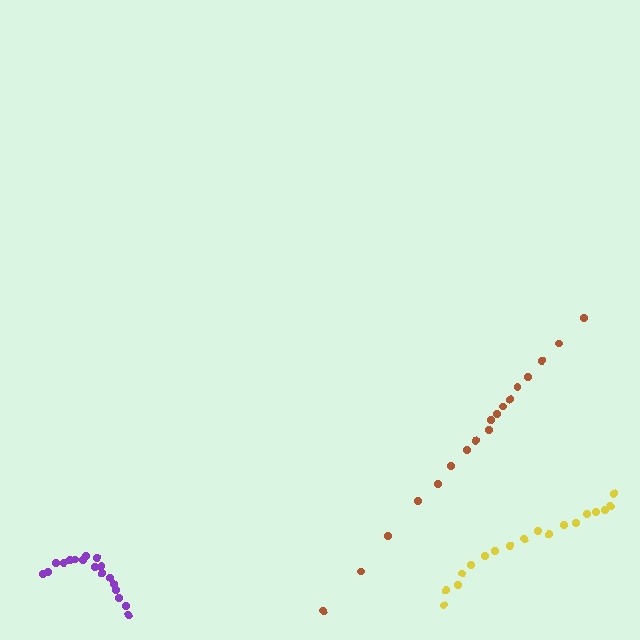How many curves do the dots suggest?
There are 3 distinct paths.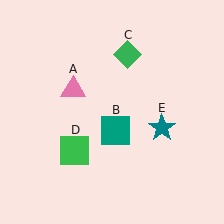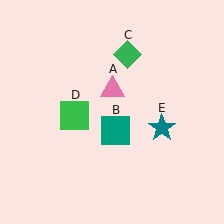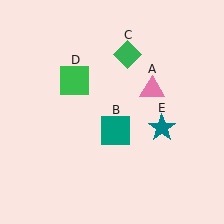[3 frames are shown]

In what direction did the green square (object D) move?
The green square (object D) moved up.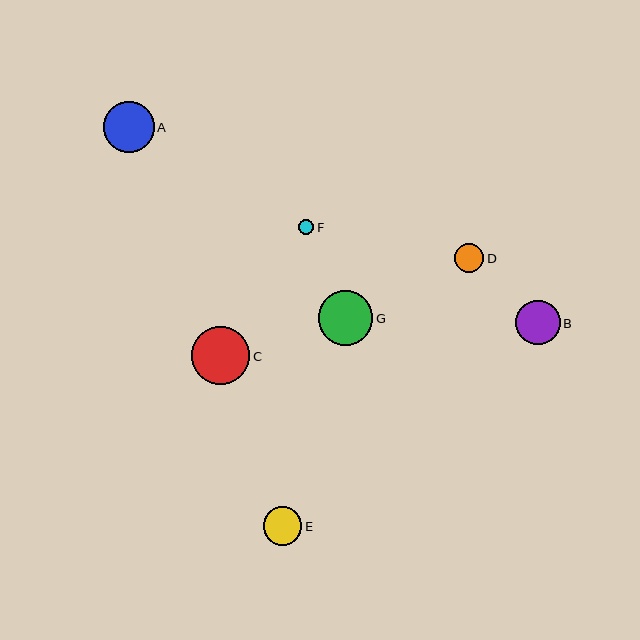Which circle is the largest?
Circle C is the largest with a size of approximately 58 pixels.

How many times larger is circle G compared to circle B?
Circle G is approximately 1.2 times the size of circle B.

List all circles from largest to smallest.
From largest to smallest: C, G, A, B, E, D, F.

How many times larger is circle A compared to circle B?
Circle A is approximately 1.2 times the size of circle B.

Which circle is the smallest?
Circle F is the smallest with a size of approximately 15 pixels.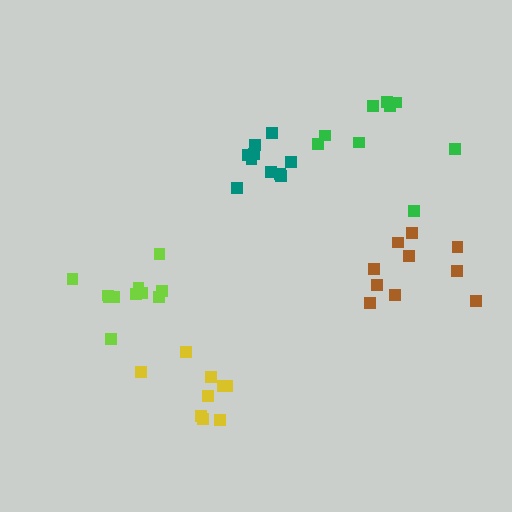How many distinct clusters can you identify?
There are 5 distinct clusters.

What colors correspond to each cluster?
The clusters are colored: teal, yellow, brown, lime, green.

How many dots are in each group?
Group 1: 10 dots, Group 2: 9 dots, Group 3: 10 dots, Group 4: 11 dots, Group 5: 9 dots (49 total).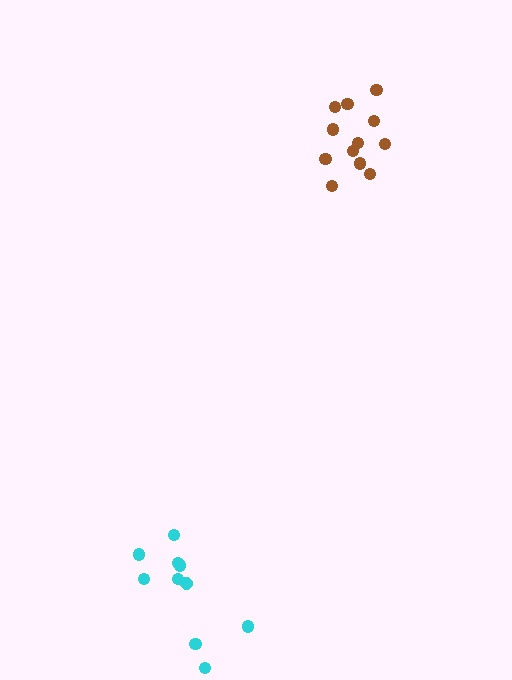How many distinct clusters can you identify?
There are 2 distinct clusters.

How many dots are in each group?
Group 1: 10 dots, Group 2: 12 dots (22 total).